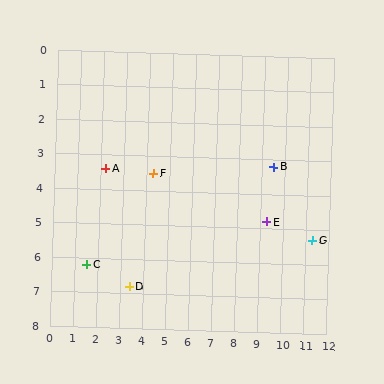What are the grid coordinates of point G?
Point G is at approximately (11.3, 5.3).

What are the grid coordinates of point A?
Point A is at approximately (2.2, 3.4).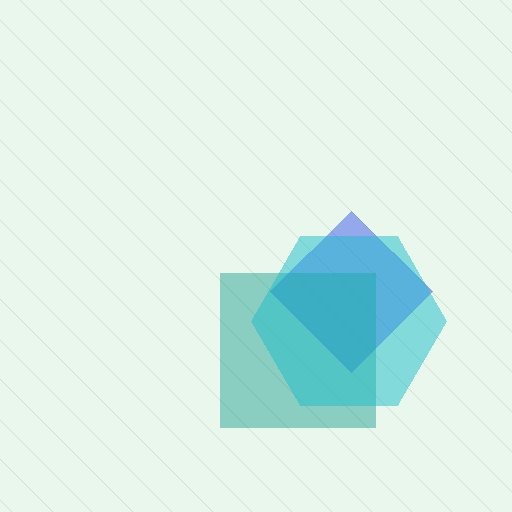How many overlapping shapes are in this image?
There are 3 overlapping shapes in the image.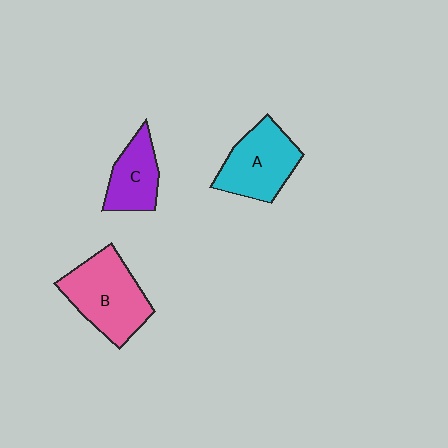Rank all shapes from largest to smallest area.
From largest to smallest: B (pink), A (cyan), C (purple).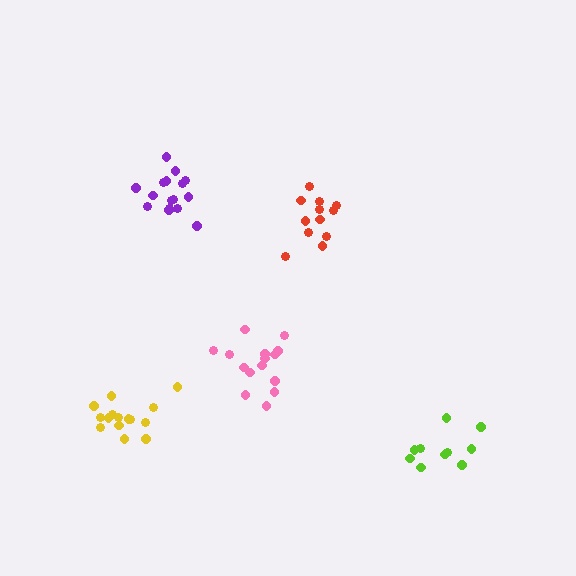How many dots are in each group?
Group 1: 15 dots, Group 2: 16 dots, Group 3: 12 dots, Group 4: 10 dots, Group 5: 15 dots (68 total).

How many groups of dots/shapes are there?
There are 5 groups.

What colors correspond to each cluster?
The clusters are colored: yellow, purple, red, lime, pink.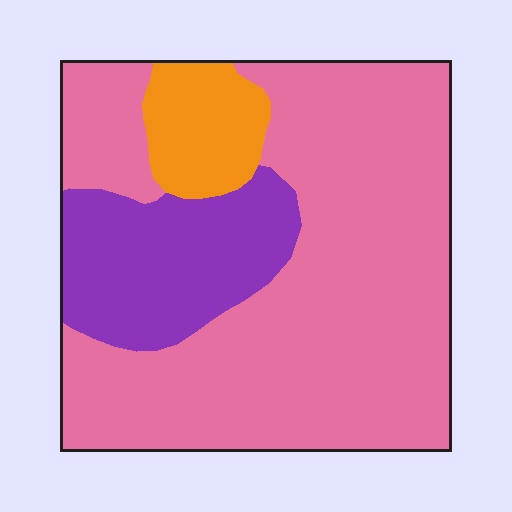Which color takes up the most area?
Pink, at roughly 70%.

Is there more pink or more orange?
Pink.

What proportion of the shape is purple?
Purple takes up about one fifth (1/5) of the shape.